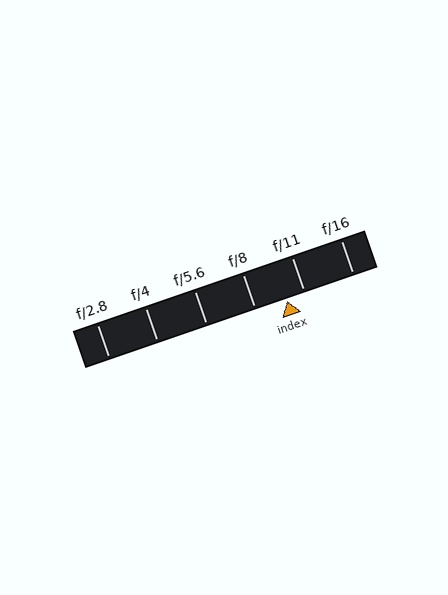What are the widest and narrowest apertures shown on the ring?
The widest aperture shown is f/2.8 and the narrowest is f/16.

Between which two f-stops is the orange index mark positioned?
The index mark is between f/8 and f/11.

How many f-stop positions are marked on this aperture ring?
There are 6 f-stop positions marked.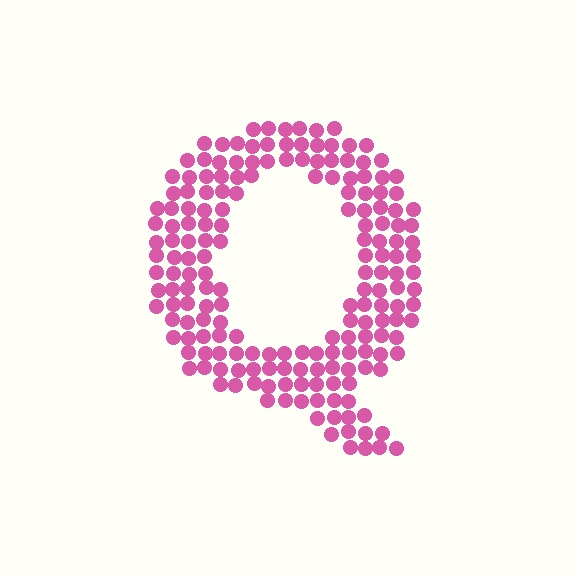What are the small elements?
The small elements are circles.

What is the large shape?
The large shape is the letter Q.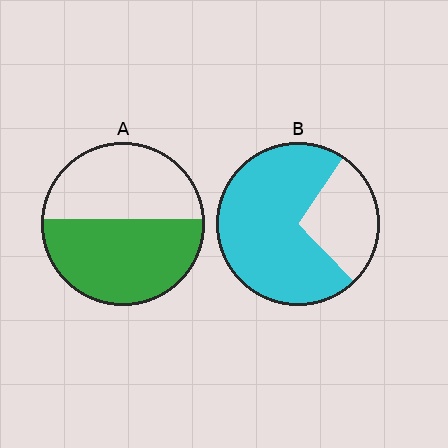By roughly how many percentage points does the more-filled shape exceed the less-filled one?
By roughly 20 percentage points (B over A).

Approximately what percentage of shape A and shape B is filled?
A is approximately 55% and B is approximately 70%.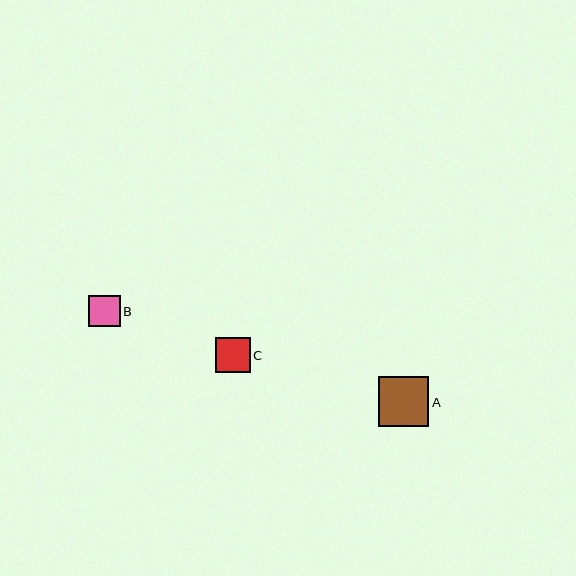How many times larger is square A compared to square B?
Square A is approximately 1.6 times the size of square B.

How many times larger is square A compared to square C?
Square A is approximately 1.4 times the size of square C.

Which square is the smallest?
Square B is the smallest with a size of approximately 32 pixels.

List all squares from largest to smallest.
From largest to smallest: A, C, B.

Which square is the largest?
Square A is the largest with a size of approximately 50 pixels.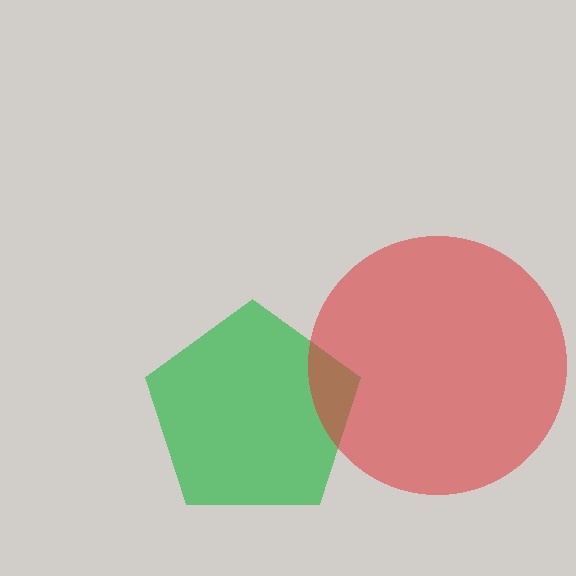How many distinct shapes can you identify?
There are 2 distinct shapes: a green pentagon, a red circle.